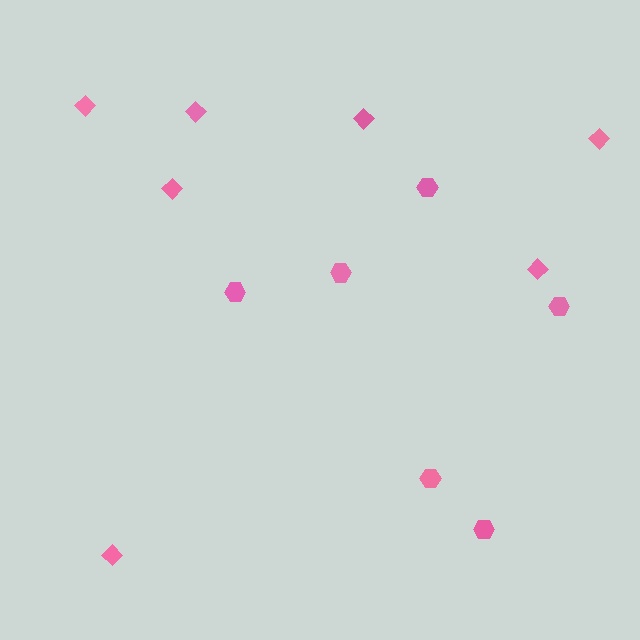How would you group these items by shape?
There are 2 groups: one group of hexagons (6) and one group of diamonds (7).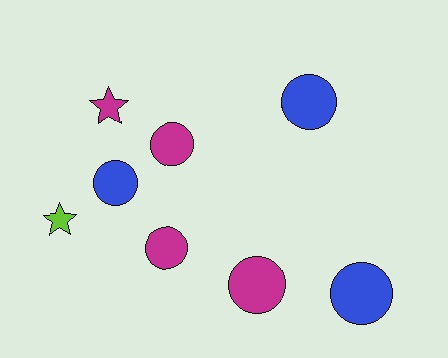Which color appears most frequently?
Magenta, with 4 objects.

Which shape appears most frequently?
Circle, with 6 objects.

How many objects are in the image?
There are 8 objects.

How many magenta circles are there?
There are 3 magenta circles.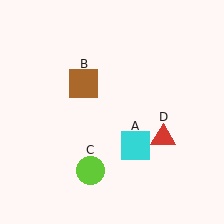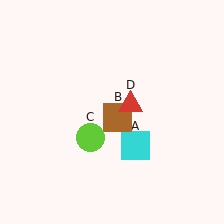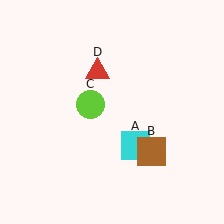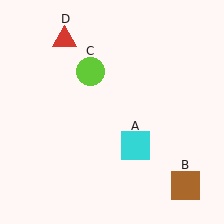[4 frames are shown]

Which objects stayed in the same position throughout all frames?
Cyan square (object A) remained stationary.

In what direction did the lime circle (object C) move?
The lime circle (object C) moved up.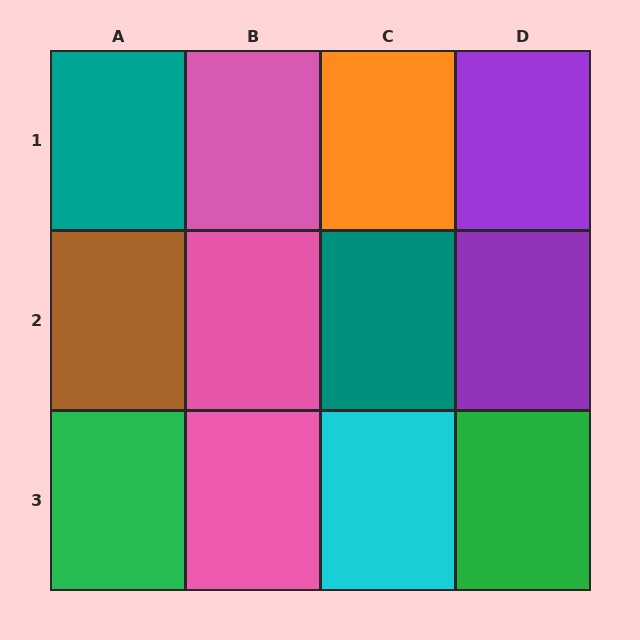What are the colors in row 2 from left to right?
Brown, pink, teal, purple.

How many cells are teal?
2 cells are teal.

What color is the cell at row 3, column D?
Green.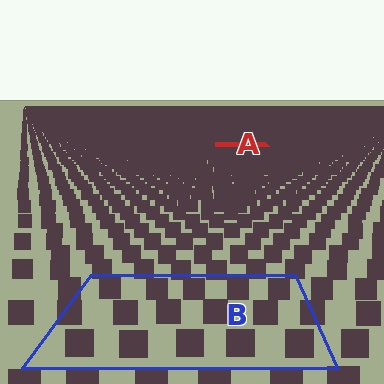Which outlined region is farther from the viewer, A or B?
Region A is farther from the viewer — the texture elements inside it appear smaller and more densely packed.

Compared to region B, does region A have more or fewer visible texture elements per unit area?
Region A has more texture elements per unit area — they are packed more densely because it is farther away.